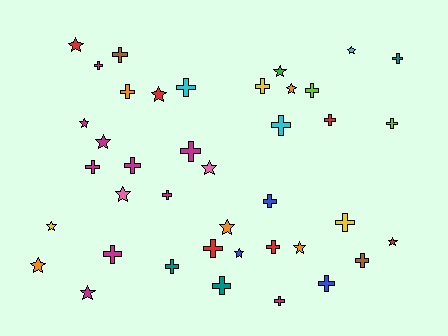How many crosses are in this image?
There are 24 crosses.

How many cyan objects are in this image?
There are 3 cyan objects.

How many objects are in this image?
There are 40 objects.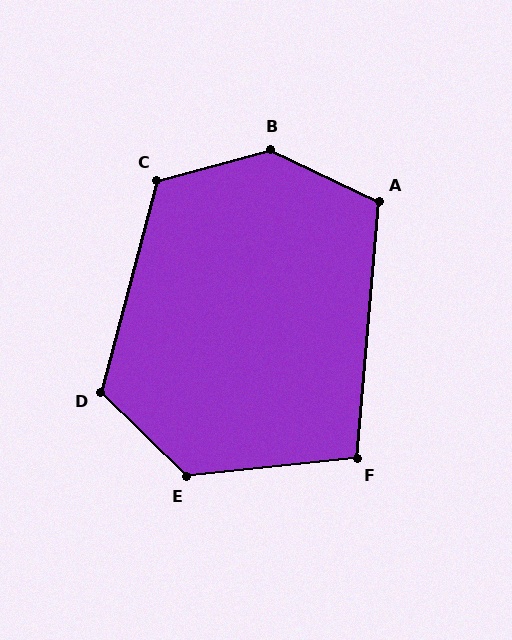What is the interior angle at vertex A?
Approximately 111 degrees (obtuse).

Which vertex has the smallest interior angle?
F, at approximately 101 degrees.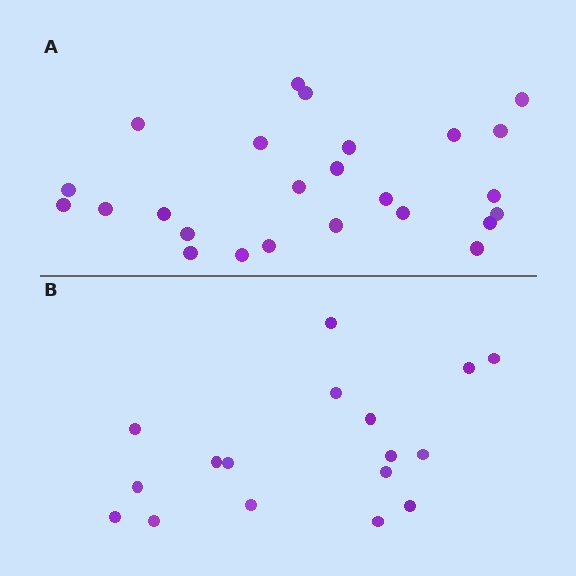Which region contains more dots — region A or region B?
Region A (the top region) has more dots.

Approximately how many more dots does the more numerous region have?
Region A has roughly 8 or so more dots than region B.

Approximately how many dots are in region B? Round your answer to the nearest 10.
About 20 dots. (The exact count is 17, which rounds to 20.)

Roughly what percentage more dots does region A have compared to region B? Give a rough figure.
About 45% more.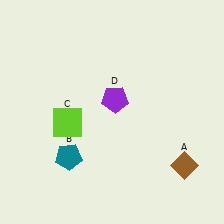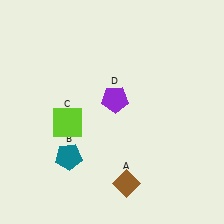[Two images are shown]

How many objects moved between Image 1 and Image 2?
1 object moved between the two images.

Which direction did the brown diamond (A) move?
The brown diamond (A) moved left.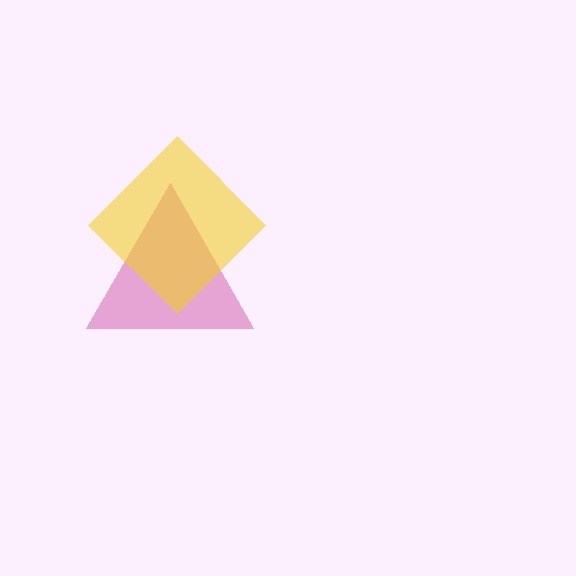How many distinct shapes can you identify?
There are 2 distinct shapes: a magenta triangle, a yellow diamond.